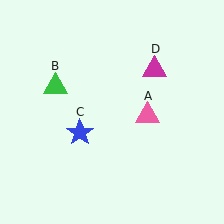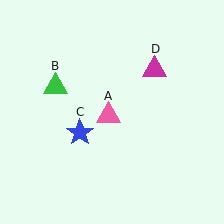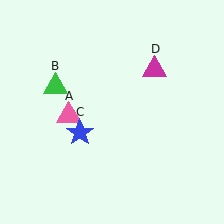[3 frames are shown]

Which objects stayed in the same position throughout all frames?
Green triangle (object B) and blue star (object C) and magenta triangle (object D) remained stationary.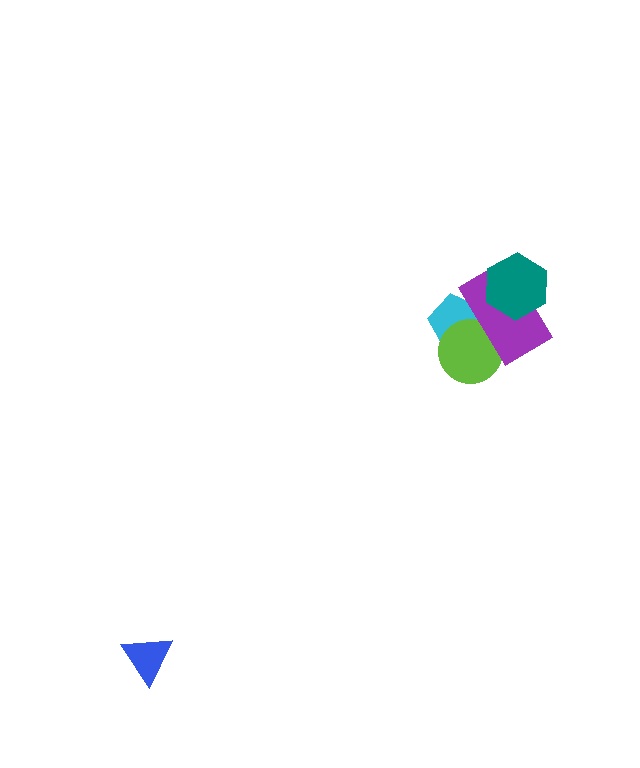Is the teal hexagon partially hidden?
No, no other shape covers it.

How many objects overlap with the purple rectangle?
3 objects overlap with the purple rectangle.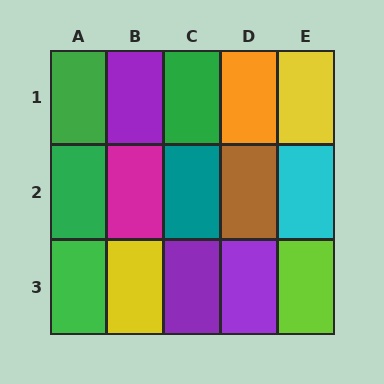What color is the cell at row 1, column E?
Yellow.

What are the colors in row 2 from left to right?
Green, magenta, teal, brown, cyan.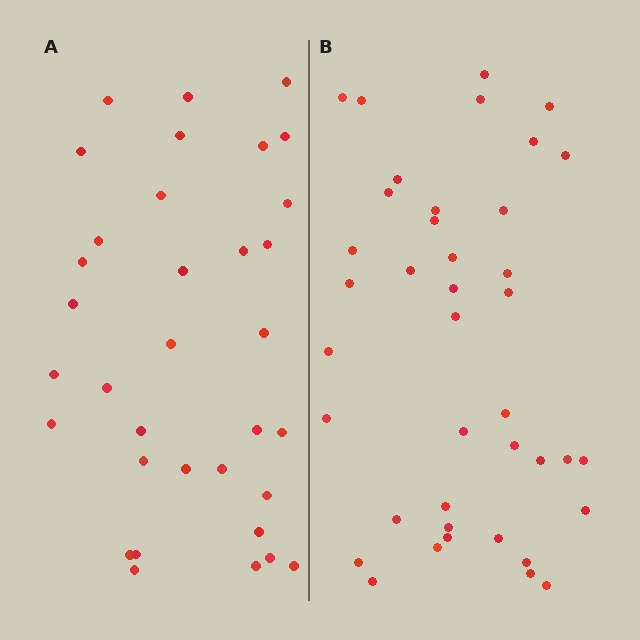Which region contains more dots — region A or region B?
Region B (the right region) has more dots.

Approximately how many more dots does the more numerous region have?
Region B has about 6 more dots than region A.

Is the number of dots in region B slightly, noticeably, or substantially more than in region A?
Region B has only slightly more — the two regions are fairly close. The ratio is roughly 1.2 to 1.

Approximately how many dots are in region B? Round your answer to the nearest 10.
About 40 dots.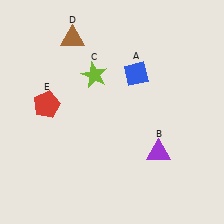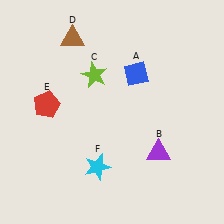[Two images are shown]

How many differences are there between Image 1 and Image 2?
There is 1 difference between the two images.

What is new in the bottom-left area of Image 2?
A cyan star (F) was added in the bottom-left area of Image 2.